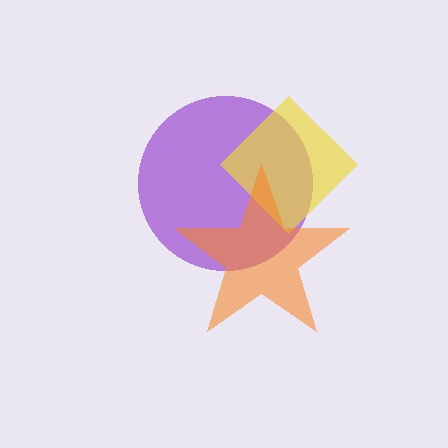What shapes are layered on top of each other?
The layered shapes are: a purple circle, a yellow diamond, an orange star.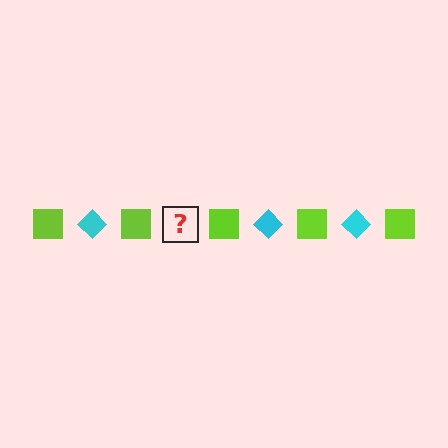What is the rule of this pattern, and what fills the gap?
The rule is that the pattern alternates between lime square and cyan diamond. The gap should be filled with a cyan diamond.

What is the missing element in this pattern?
The missing element is a cyan diamond.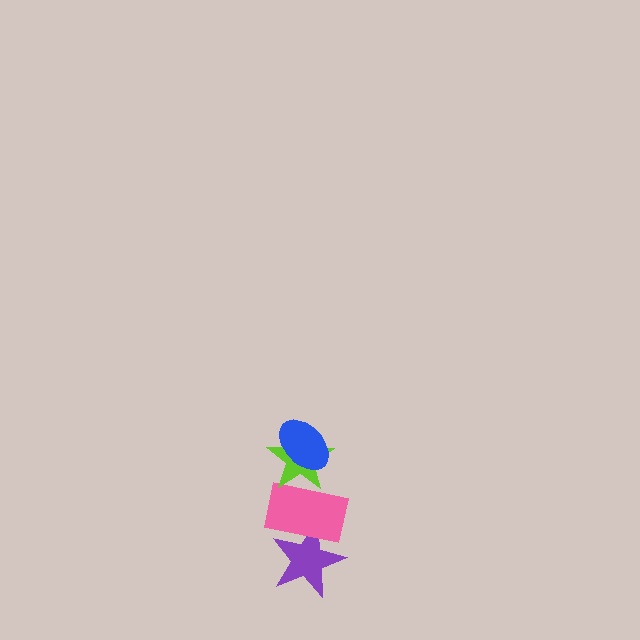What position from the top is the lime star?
The lime star is 2nd from the top.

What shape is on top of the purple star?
The pink rectangle is on top of the purple star.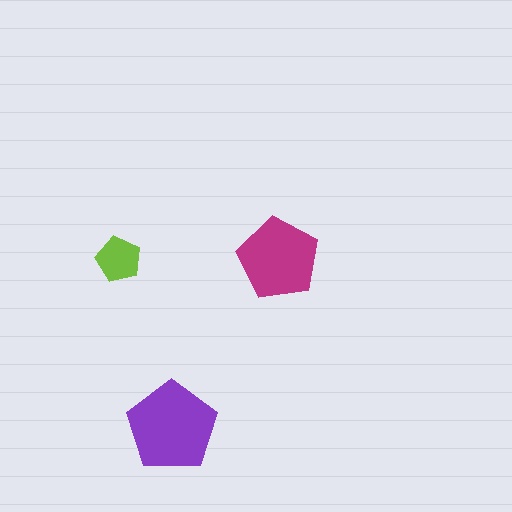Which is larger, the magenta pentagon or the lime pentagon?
The magenta one.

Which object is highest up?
The magenta pentagon is topmost.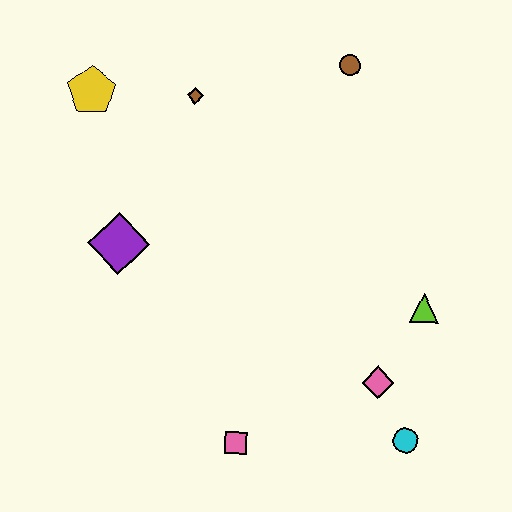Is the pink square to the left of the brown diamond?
No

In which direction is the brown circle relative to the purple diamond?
The brown circle is to the right of the purple diamond.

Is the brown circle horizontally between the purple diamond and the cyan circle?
Yes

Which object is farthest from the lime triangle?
The yellow pentagon is farthest from the lime triangle.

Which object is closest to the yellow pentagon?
The brown diamond is closest to the yellow pentagon.